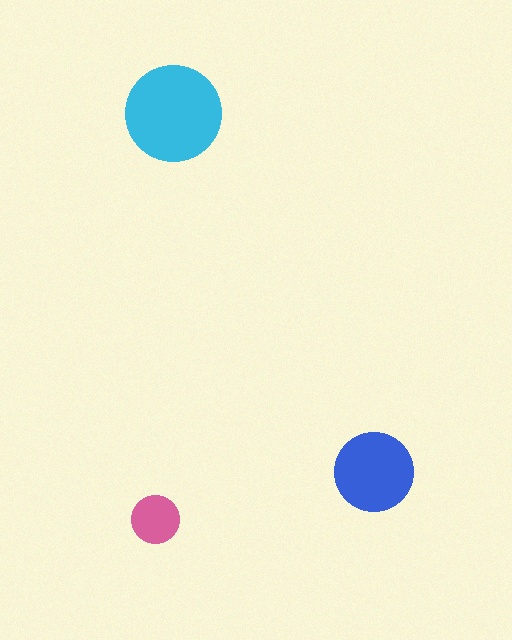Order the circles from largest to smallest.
the cyan one, the blue one, the pink one.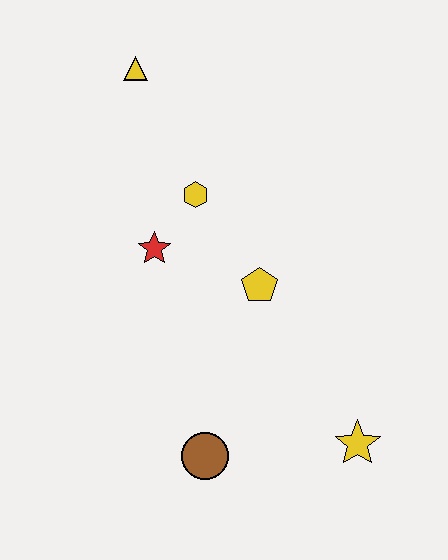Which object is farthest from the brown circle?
The yellow triangle is farthest from the brown circle.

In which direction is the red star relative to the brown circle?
The red star is above the brown circle.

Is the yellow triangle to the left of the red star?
Yes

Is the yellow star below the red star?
Yes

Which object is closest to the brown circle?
The yellow star is closest to the brown circle.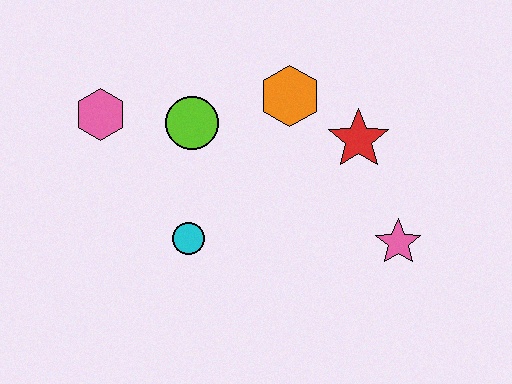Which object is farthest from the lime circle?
The pink star is farthest from the lime circle.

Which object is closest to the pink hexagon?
The lime circle is closest to the pink hexagon.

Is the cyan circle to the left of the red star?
Yes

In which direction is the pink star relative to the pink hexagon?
The pink star is to the right of the pink hexagon.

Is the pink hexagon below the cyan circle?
No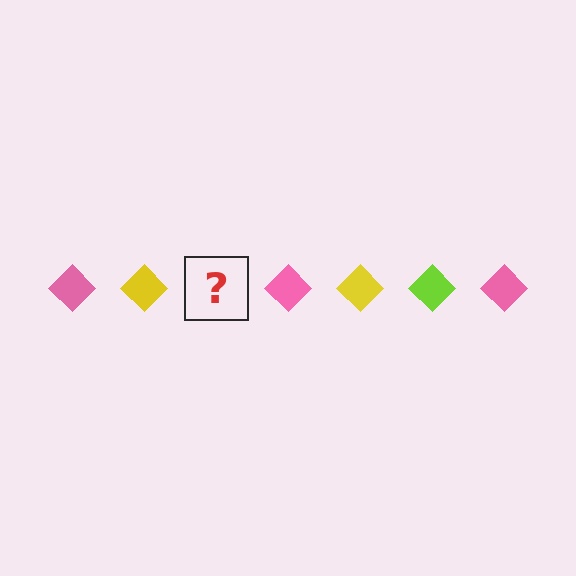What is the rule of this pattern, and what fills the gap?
The rule is that the pattern cycles through pink, yellow, lime diamonds. The gap should be filled with a lime diamond.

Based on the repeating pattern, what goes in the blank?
The blank should be a lime diamond.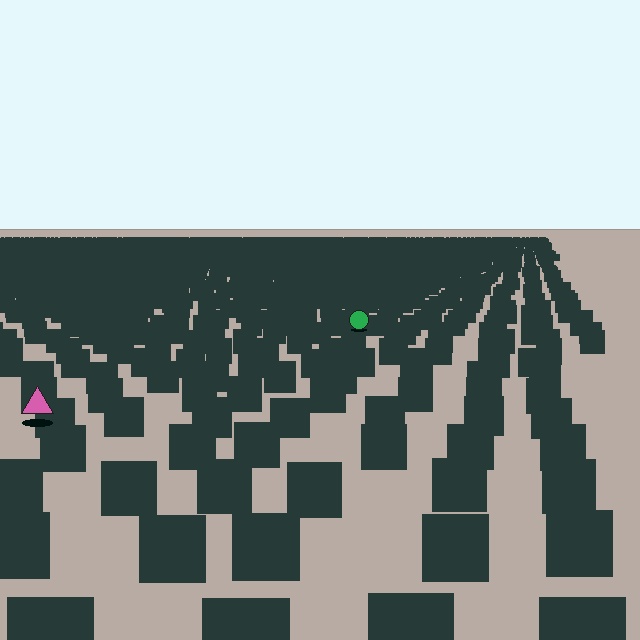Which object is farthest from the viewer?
The green circle is farthest from the viewer. It appears smaller and the ground texture around it is denser.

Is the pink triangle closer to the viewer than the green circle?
Yes. The pink triangle is closer — you can tell from the texture gradient: the ground texture is coarser near it.